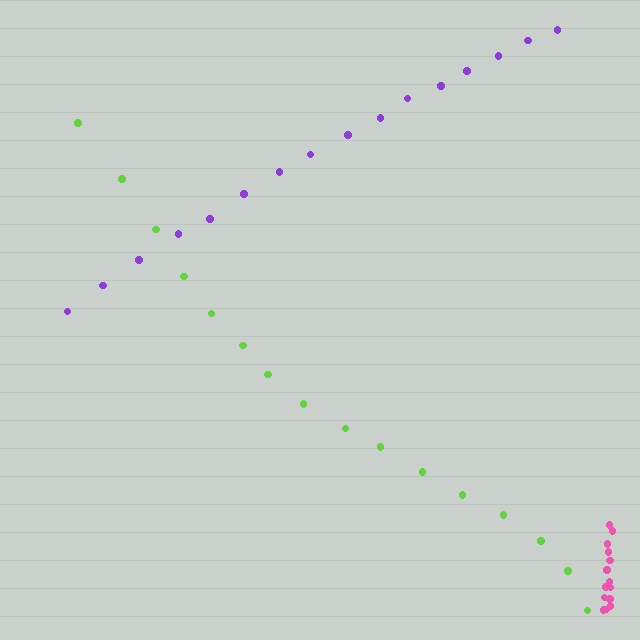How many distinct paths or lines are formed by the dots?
There are 3 distinct paths.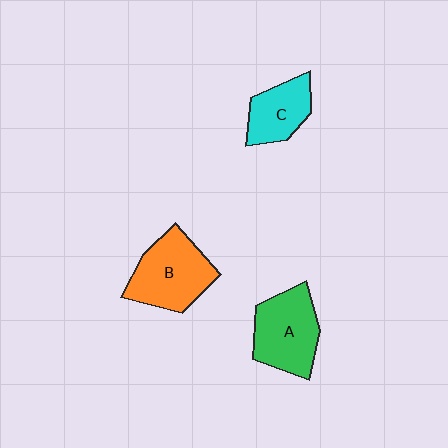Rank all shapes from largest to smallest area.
From largest to smallest: B (orange), A (green), C (cyan).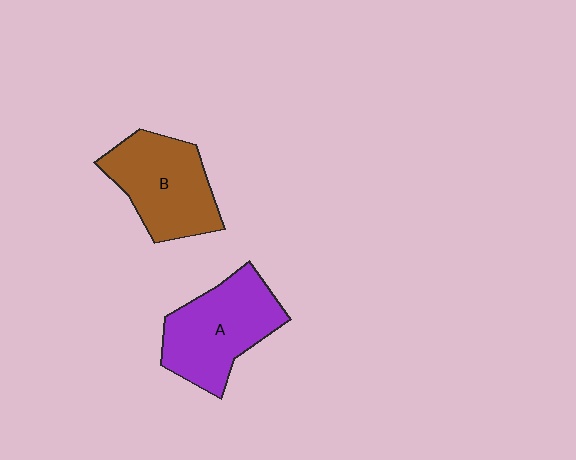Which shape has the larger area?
Shape A (purple).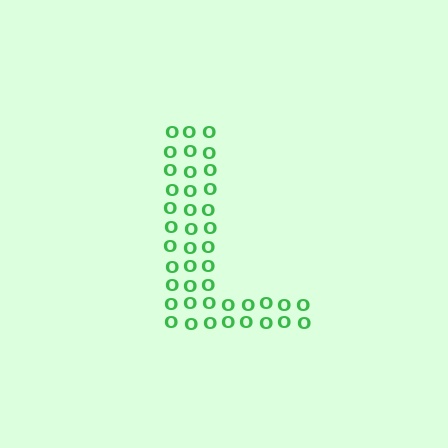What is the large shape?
The large shape is the letter L.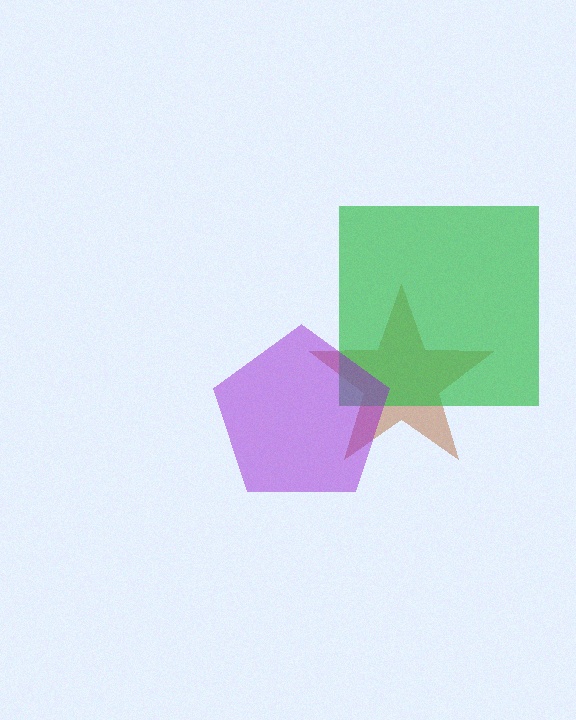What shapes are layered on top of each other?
The layered shapes are: a brown star, a green square, a purple pentagon.